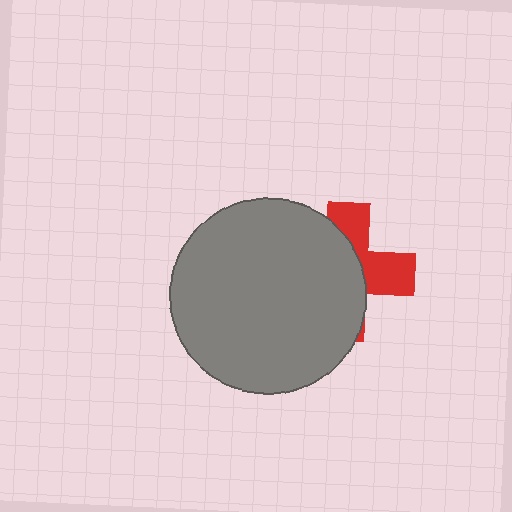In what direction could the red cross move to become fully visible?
The red cross could move right. That would shift it out from behind the gray circle entirely.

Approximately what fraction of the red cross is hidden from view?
Roughly 62% of the red cross is hidden behind the gray circle.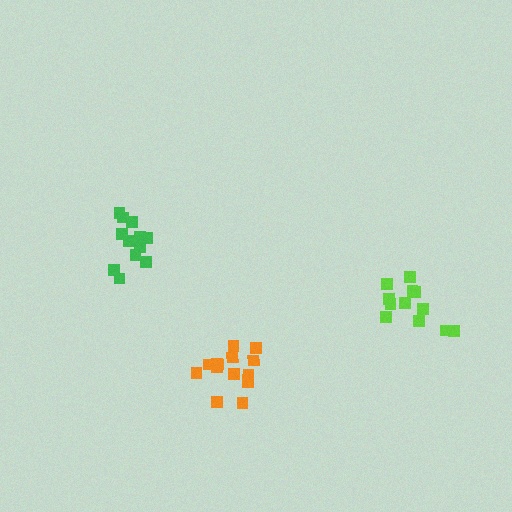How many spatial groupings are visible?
There are 3 spatial groupings.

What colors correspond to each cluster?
The clusters are colored: green, orange, lime.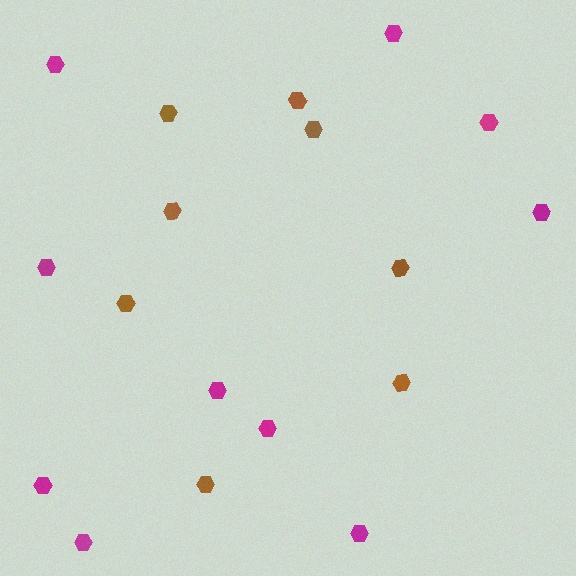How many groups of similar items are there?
There are 2 groups: one group of magenta hexagons (10) and one group of brown hexagons (8).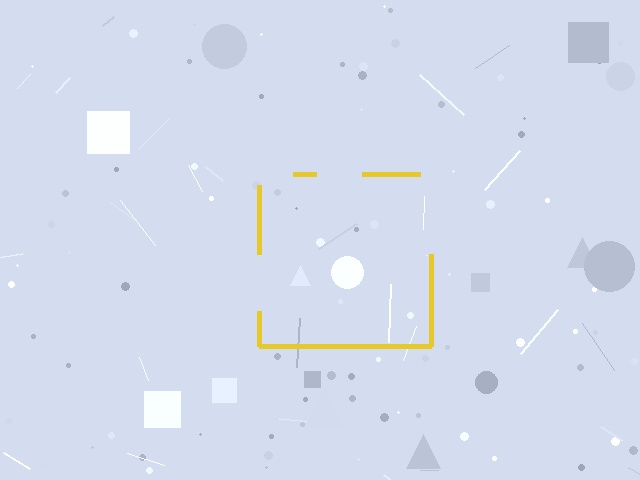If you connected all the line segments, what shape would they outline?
They would outline a square.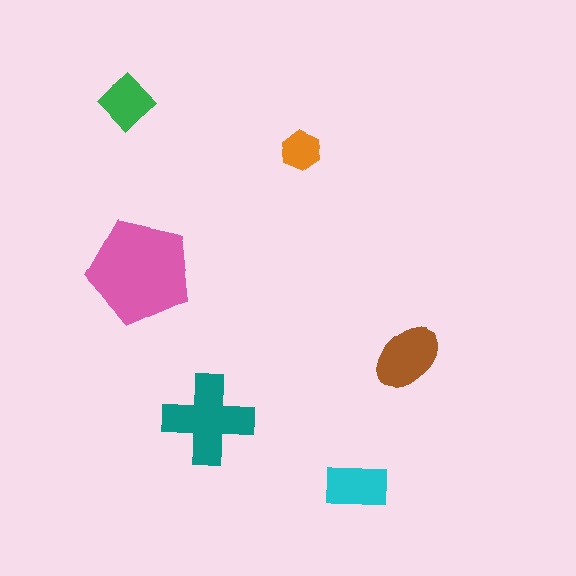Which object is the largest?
The pink pentagon.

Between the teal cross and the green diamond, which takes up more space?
The teal cross.